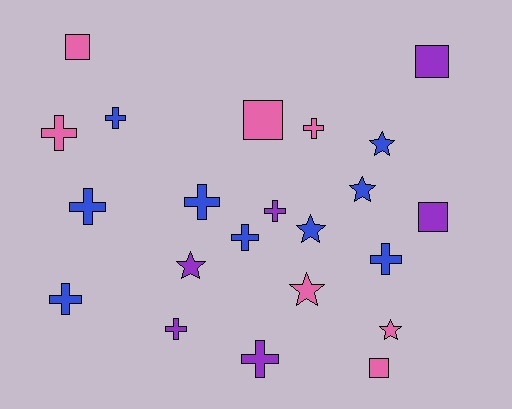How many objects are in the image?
There are 22 objects.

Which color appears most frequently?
Blue, with 9 objects.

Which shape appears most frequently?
Cross, with 11 objects.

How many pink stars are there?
There are 2 pink stars.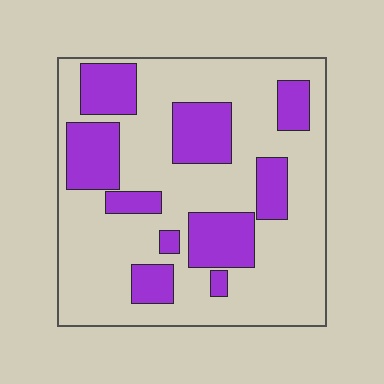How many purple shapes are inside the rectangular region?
10.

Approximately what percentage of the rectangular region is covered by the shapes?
Approximately 30%.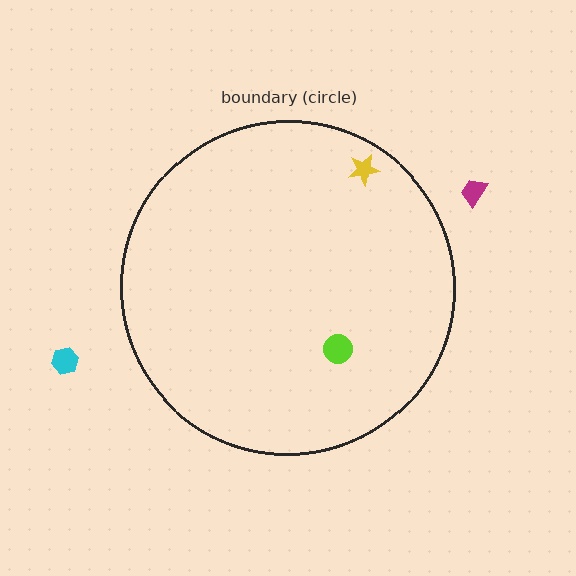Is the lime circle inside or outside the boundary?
Inside.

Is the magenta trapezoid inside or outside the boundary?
Outside.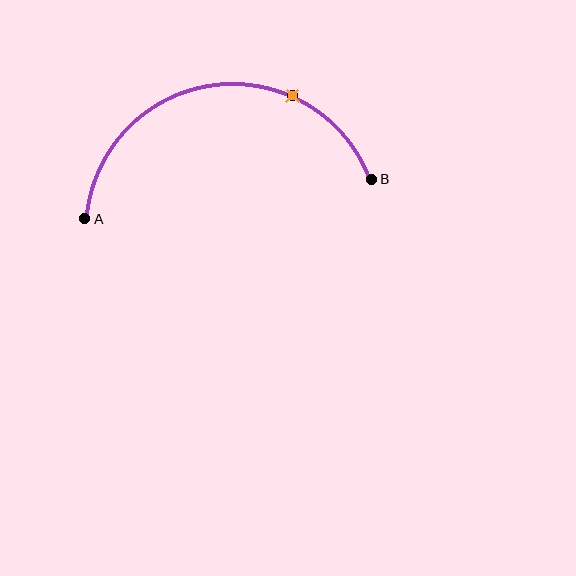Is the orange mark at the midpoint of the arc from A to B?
No. The orange mark lies on the arc but is closer to endpoint B. The arc midpoint would be at the point on the curve equidistant along the arc from both A and B.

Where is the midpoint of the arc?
The arc midpoint is the point on the curve farthest from the straight line joining A and B. It sits above that line.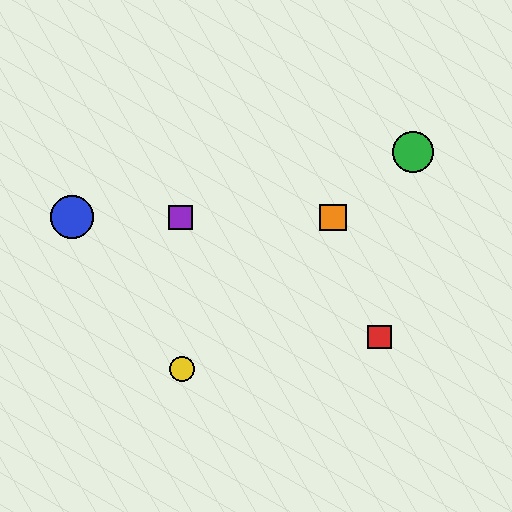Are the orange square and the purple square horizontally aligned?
Yes, both are at y≈217.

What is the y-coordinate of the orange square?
The orange square is at y≈217.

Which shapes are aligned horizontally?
The blue circle, the purple square, the orange square are aligned horizontally.